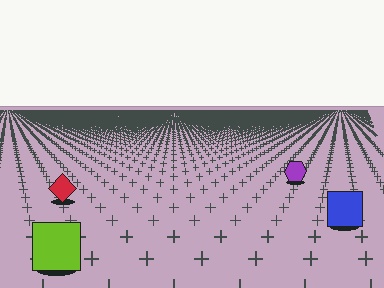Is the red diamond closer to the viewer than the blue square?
No. The blue square is closer — you can tell from the texture gradient: the ground texture is coarser near it.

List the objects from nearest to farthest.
From nearest to farthest: the lime square, the blue square, the red diamond, the purple hexagon.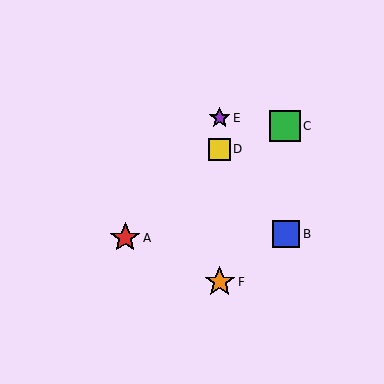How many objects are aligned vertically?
3 objects (D, E, F) are aligned vertically.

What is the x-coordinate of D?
Object D is at x≈220.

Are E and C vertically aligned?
No, E is at x≈220 and C is at x≈285.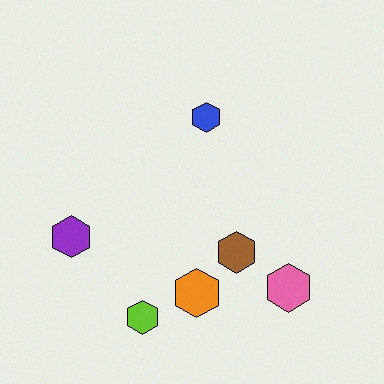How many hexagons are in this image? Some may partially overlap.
There are 6 hexagons.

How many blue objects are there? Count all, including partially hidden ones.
There is 1 blue object.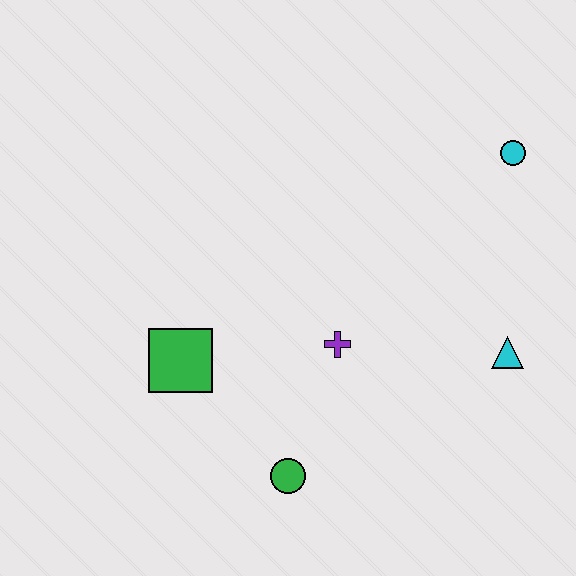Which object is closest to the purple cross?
The green circle is closest to the purple cross.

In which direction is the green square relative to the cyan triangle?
The green square is to the left of the cyan triangle.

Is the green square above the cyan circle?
No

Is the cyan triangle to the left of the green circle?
No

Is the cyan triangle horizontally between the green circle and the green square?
No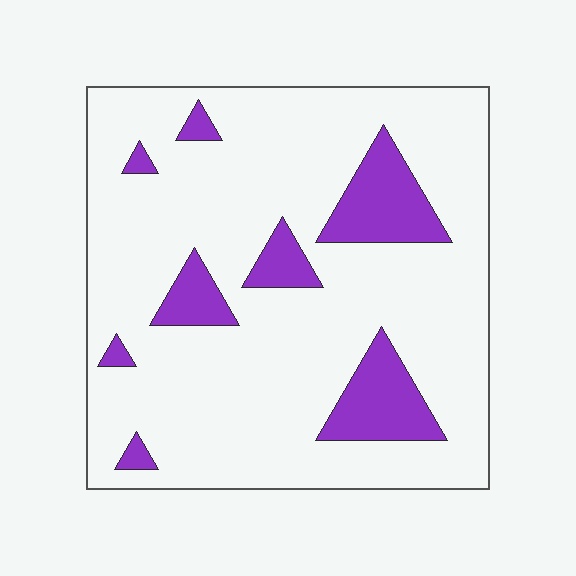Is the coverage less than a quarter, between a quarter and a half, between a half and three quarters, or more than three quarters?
Less than a quarter.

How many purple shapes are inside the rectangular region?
8.